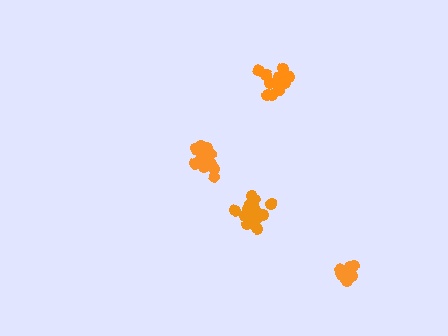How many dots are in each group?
Group 1: 15 dots, Group 2: 11 dots, Group 3: 13 dots, Group 4: 11 dots (50 total).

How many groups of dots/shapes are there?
There are 4 groups.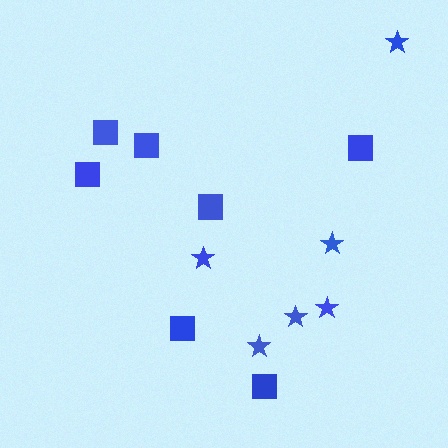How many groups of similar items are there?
There are 2 groups: one group of squares (7) and one group of stars (6).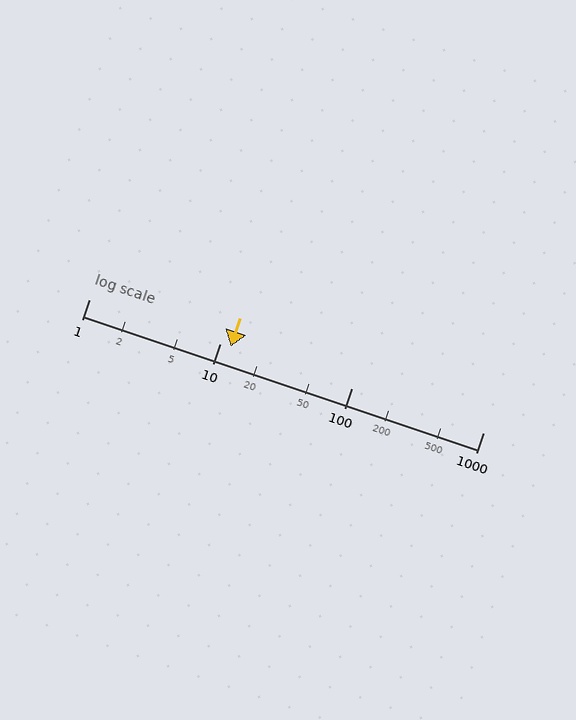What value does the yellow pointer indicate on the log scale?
The pointer indicates approximately 12.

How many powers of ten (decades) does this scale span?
The scale spans 3 decades, from 1 to 1000.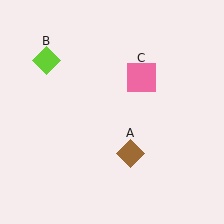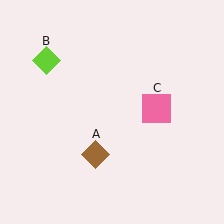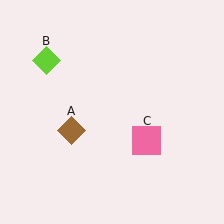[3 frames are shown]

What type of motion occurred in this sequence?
The brown diamond (object A), pink square (object C) rotated clockwise around the center of the scene.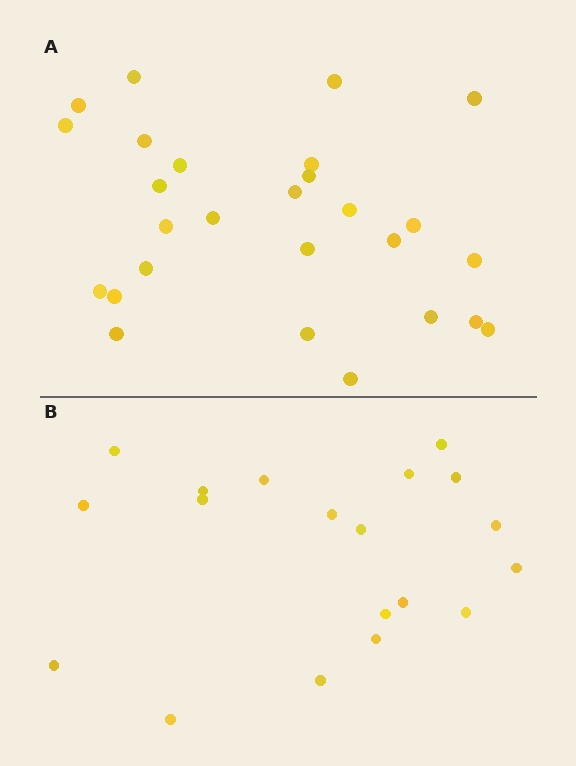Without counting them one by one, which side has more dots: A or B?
Region A (the top region) has more dots.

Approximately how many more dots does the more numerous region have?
Region A has roughly 8 or so more dots than region B.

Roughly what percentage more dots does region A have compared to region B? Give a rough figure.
About 40% more.